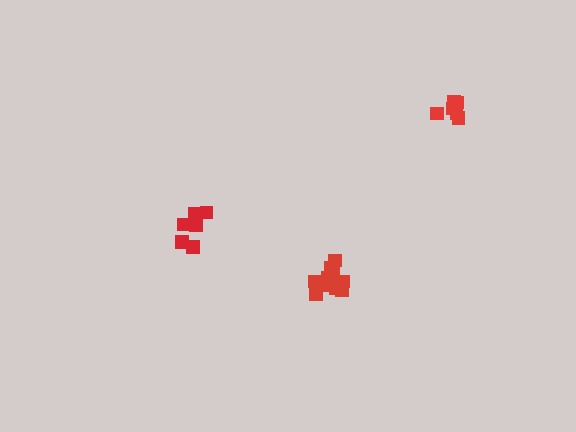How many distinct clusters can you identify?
There are 3 distinct clusters.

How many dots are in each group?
Group 1: 11 dots, Group 2: 6 dots, Group 3: 7 dots (24 total).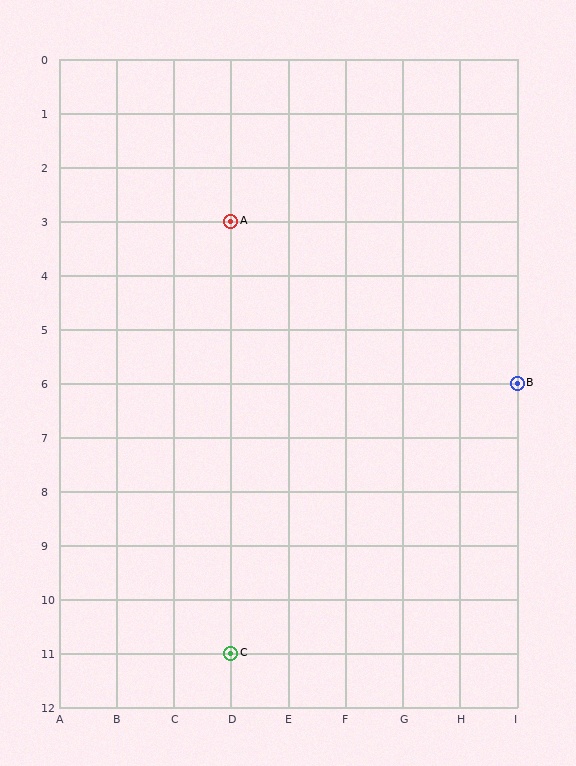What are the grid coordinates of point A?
Point A is at grid coordinates (D, 3).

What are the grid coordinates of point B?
Point B is at grid coordinates (I, 6).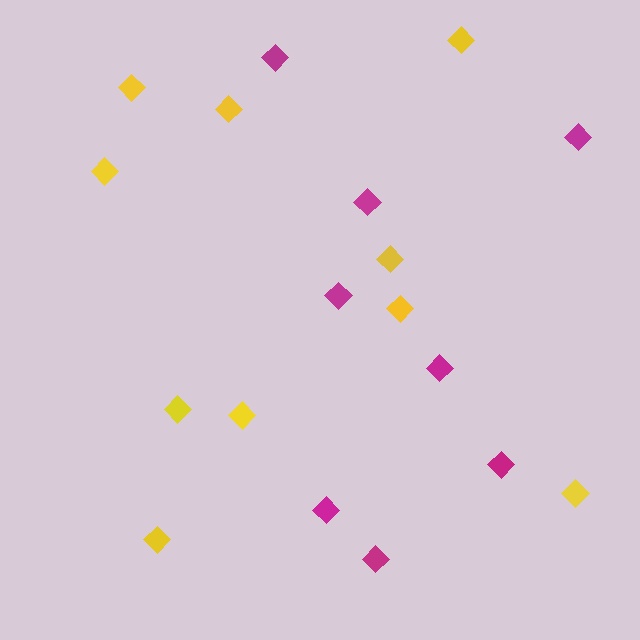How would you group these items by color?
There are 2 groups: one group of magenta diamonds (8) and one group of yellow diamonds (10).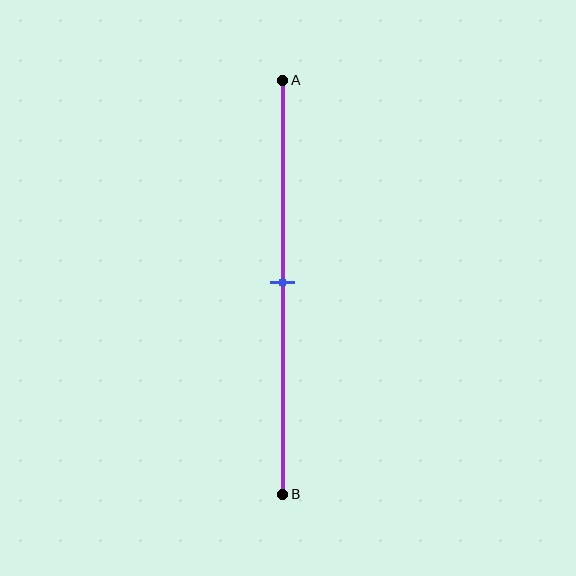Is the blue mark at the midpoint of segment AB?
Yes, the mark is approximately at the midpoint.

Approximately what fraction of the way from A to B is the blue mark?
The blue mark is approximately 50% of the way from A to B.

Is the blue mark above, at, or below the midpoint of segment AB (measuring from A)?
The blue mark is approximately at the midpoint of segment AB.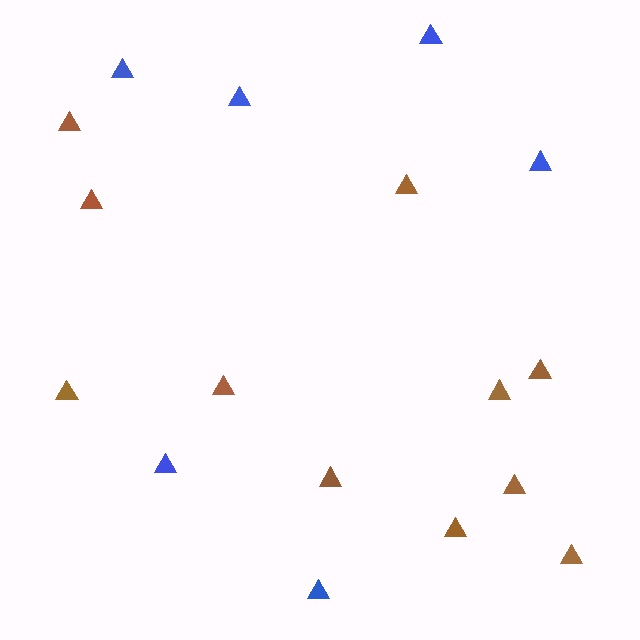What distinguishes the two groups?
There are 2 groups: one group of blue triangles (6) and one group of brown triangles (11).